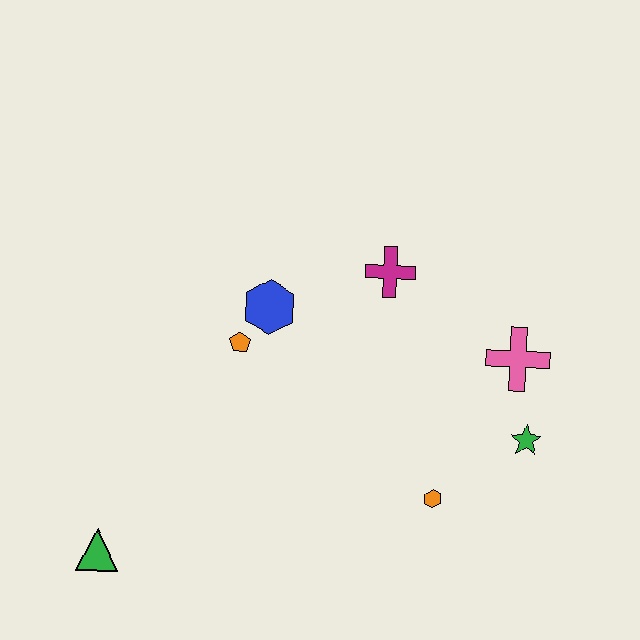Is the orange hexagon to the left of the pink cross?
Yes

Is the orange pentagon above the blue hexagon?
No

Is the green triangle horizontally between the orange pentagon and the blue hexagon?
No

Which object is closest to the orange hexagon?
The green star is closest to the orange hexagon.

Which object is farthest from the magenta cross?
The green triangle is farthest from the magenta cross.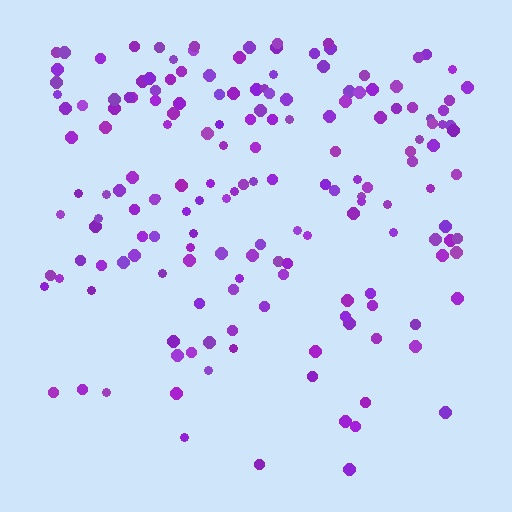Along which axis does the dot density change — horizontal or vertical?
Vertical.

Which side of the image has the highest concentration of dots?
The top.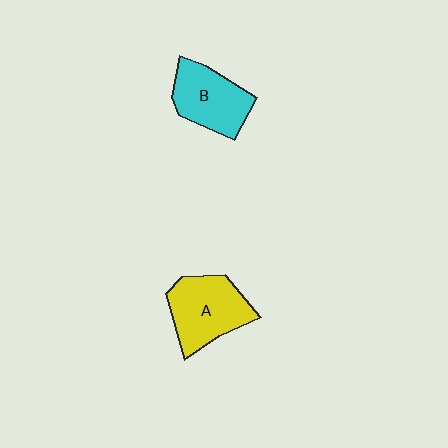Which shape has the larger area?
Shape A (yellow).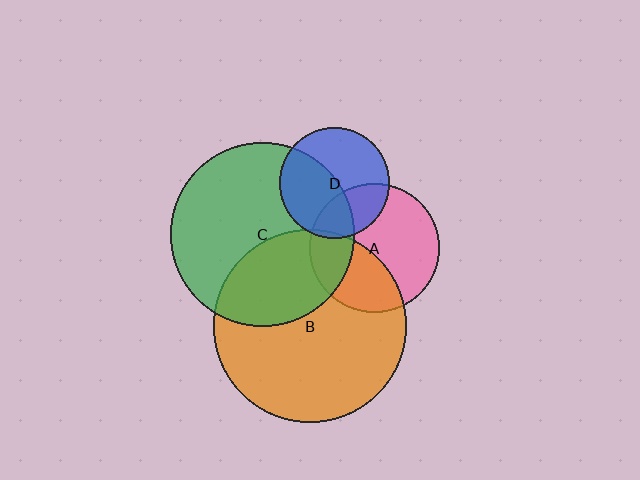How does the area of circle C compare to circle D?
Approximately 2.8 times.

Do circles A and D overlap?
Yes.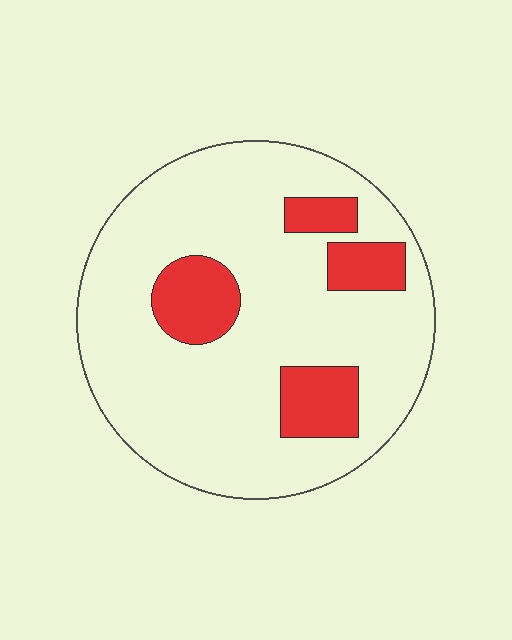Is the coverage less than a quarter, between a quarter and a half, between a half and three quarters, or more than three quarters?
Less than a quarter.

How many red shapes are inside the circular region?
4.